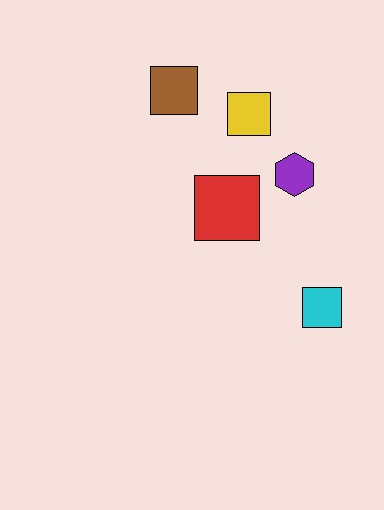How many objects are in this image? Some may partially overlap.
There are 5 objects.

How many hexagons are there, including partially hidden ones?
There is 1 hexagon.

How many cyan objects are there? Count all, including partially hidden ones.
There is 1 cyan object.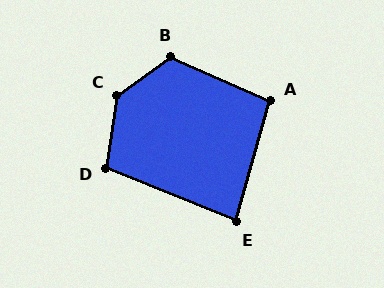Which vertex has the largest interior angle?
C, at approximately 134 degrees.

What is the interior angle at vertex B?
Approximately 121 degrees (obtuse).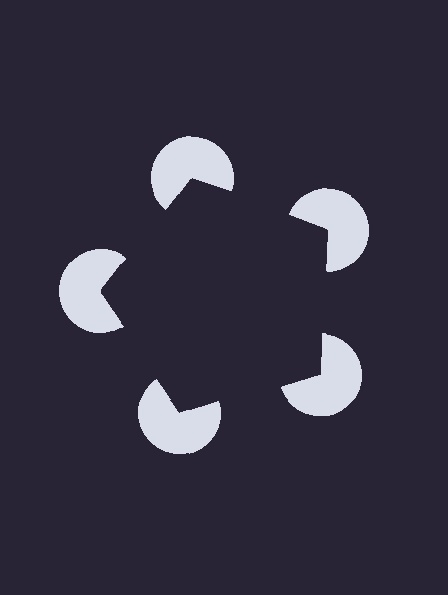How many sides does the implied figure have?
5 sides.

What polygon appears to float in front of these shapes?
An illusory pentagon — its edges are inferred from the aligned wedge cuts in the pac-man discs, not physically drawn.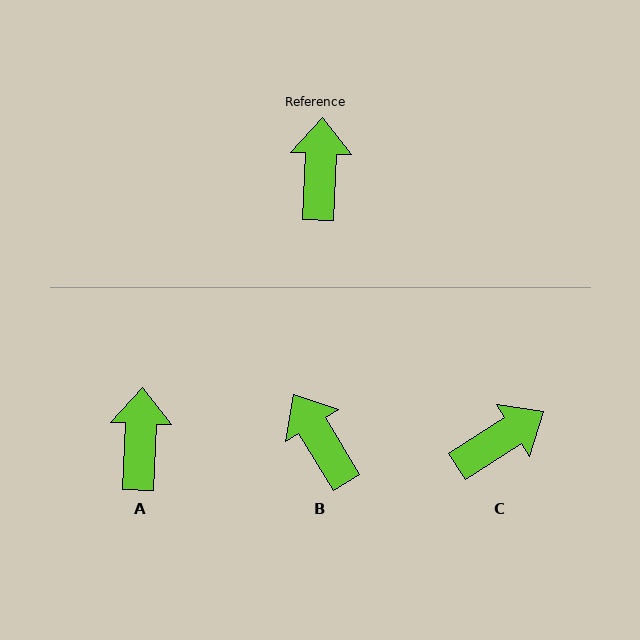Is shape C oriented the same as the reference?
No, it is off by about 55 degrees.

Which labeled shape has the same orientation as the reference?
A.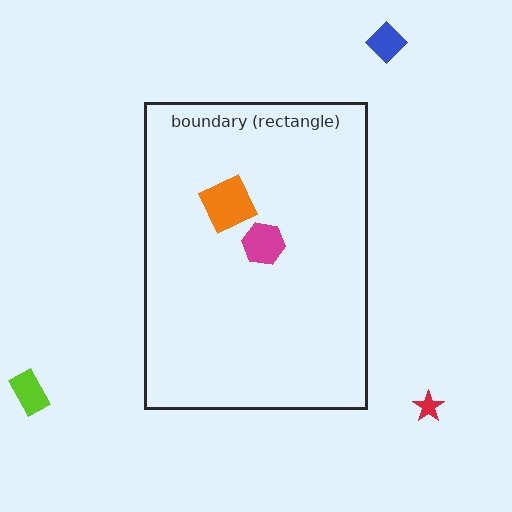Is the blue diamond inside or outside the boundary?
Outside.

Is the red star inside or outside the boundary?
Outside.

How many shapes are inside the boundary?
2 inside, 3 outside.